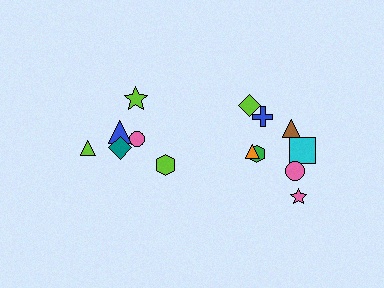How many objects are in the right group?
There are 8 objects.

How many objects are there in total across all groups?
There are 14 objects.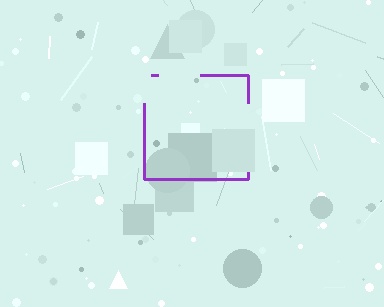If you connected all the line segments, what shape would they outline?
They would outline a square.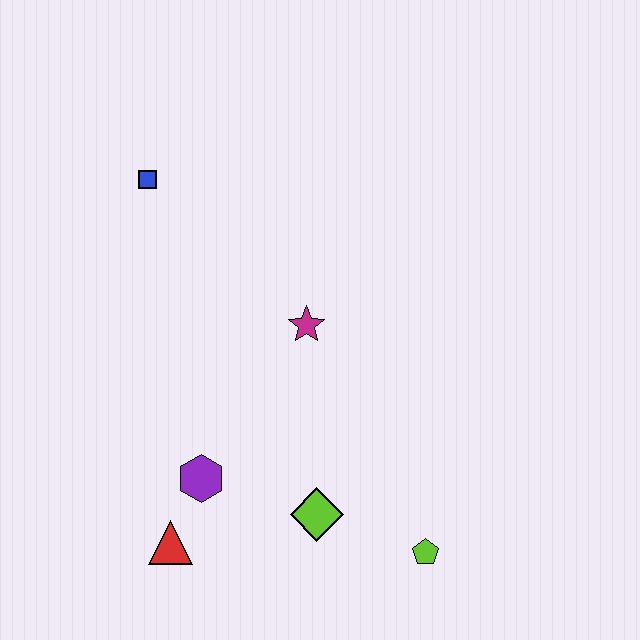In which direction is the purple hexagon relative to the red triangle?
The purple hexagon is above the red triangle.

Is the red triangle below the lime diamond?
Yes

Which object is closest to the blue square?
The magenta star is closest to the blue square.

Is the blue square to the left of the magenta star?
Yes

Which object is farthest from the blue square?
The lime pentagon is farthest from the blue square.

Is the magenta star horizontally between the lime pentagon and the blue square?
Yes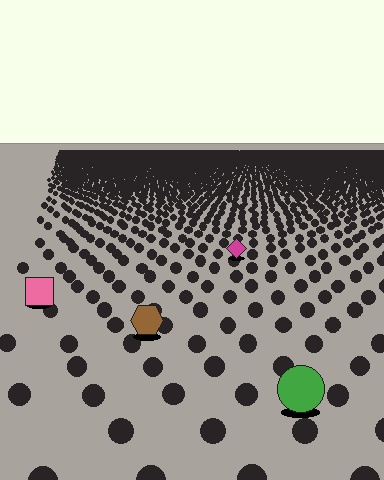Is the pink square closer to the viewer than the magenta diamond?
Yes. The pink square is closer — you can tell from the texture gradient: the ground texture is coarser near it.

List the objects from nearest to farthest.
From nearest to farthest: the green circle, the brown hexagon, the pink square, the magenta diamond.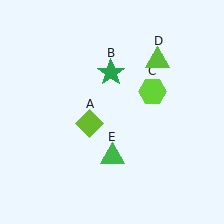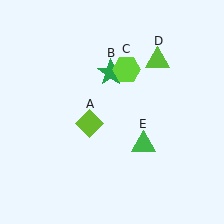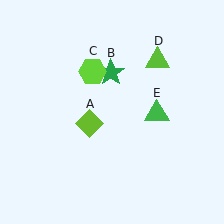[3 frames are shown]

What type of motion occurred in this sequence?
The lime hexagon (object C), green triangle (object E) rotated counterclockwise around the center of the scene.